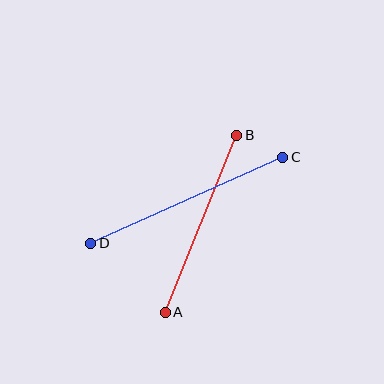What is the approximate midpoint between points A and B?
The midpoint is at approximately (201, 224) pixels.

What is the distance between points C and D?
The distance is approximately 210 pixels.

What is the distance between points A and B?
The distance is approximately 191 pixels.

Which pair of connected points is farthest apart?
Points C and D are farthest apart.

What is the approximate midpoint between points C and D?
The midpoint is at approximately (187, 200) pixels.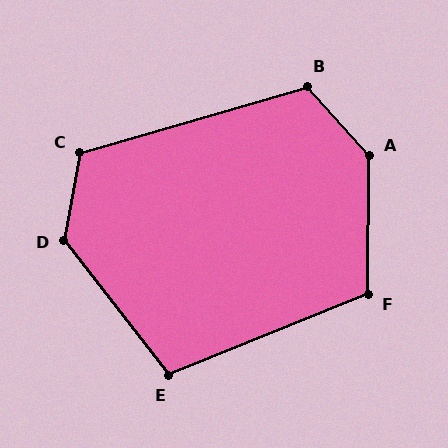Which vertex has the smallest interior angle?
E, at approximately 106 degrees.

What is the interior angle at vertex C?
Approximately 116 degrees (obtuse).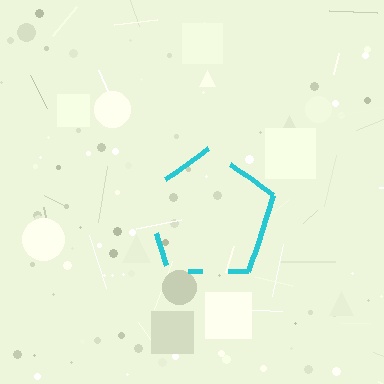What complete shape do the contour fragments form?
The contour fragments form a pentagon.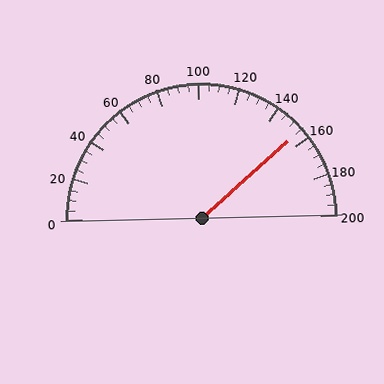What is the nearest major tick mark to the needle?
The nearest major tick mark is 160.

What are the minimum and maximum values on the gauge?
The gauge ranges from 0 to 200.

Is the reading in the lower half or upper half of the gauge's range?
The reading is in the upper half of the range (0 to 200).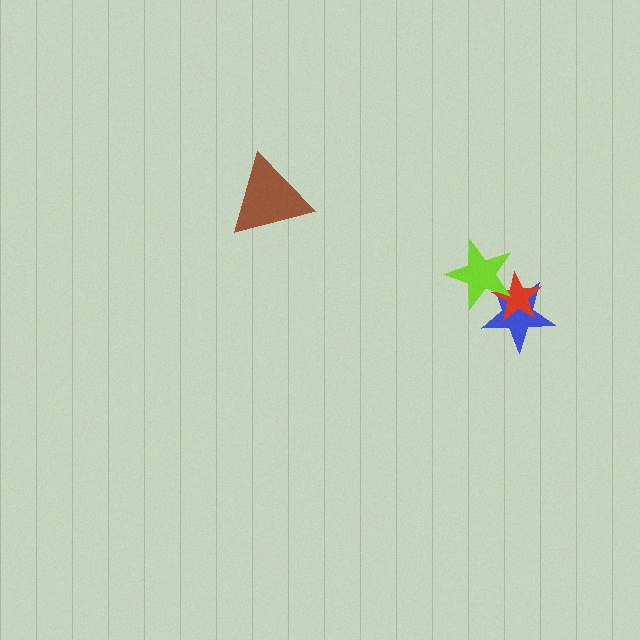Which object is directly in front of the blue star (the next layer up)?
The red star is directly in front of the blue star.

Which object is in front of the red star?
The lime star is in front of the red star.